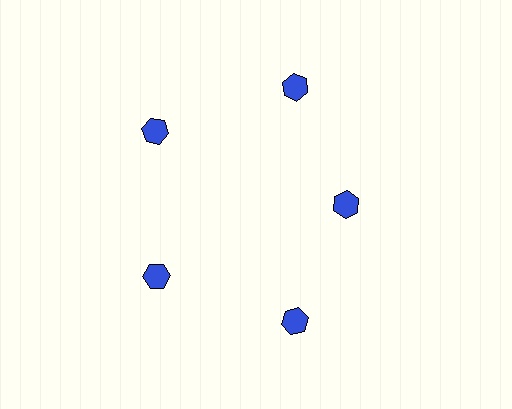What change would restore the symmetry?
The symmetry would be restored by moving it outward, back onto the ring so that all 5 hexagons sit at equal angles and equal distance from the center.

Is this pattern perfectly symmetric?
No. The 5 blue hexagons are arranged in a ring, but one element near the 3 o'clock position is pulled inward toward the center, breaking the 5-fold rotational symmetry.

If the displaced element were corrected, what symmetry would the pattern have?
It would have 5-fold rotational symmetry — the pattern would map onto itself every 72 degrees.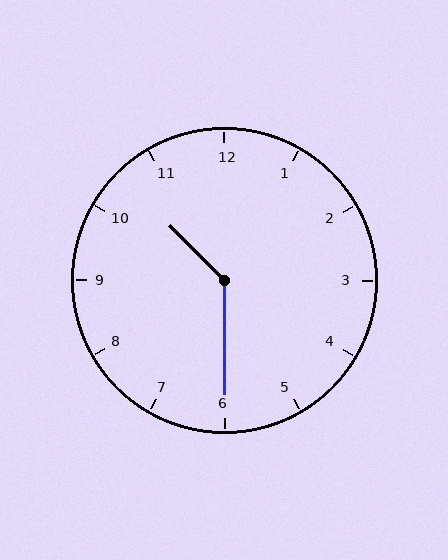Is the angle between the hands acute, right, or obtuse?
It is obtuse.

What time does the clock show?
10:30.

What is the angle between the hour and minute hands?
Approximately 135 degrees.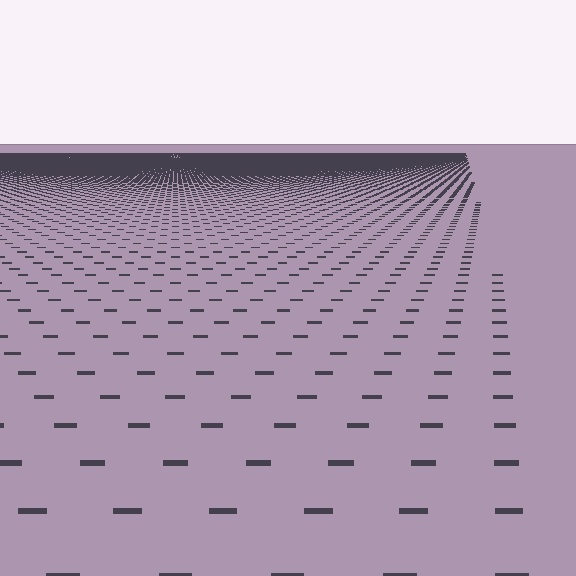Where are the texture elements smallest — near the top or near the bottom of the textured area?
Near the top.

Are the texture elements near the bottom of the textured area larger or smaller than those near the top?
Larger. Near the bottom, elements are closer to the viewer and appear at a bigger on-screen size.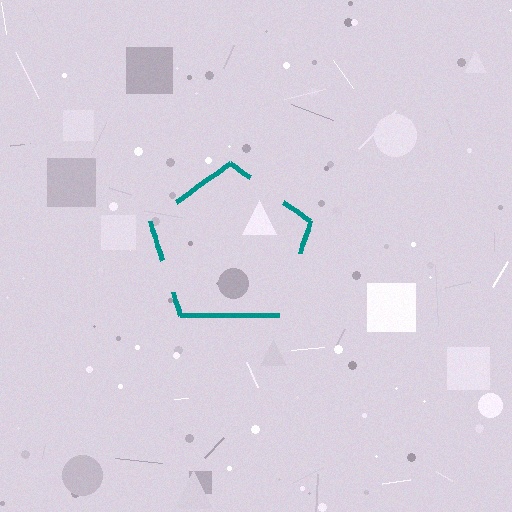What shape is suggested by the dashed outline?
The dashed outline suggests a pentagon.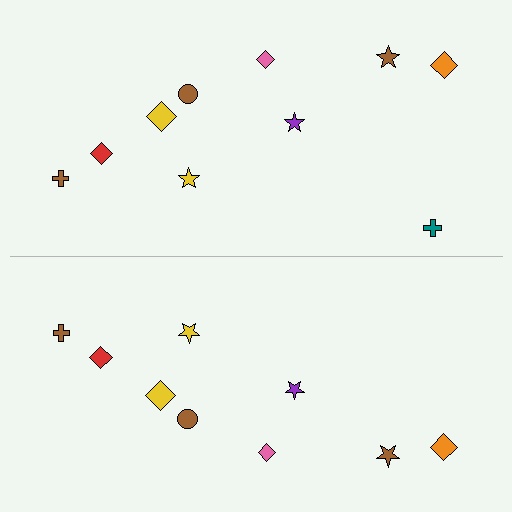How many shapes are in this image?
There are 19 shapes in this image.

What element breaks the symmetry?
A teal cross is missing from the bottom side.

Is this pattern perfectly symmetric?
No, the pattern is not perfectly symmetric. A teal cross is missing from the bottom side.